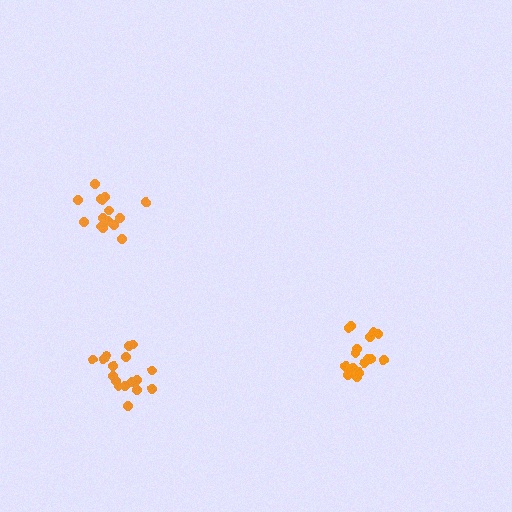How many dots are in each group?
Group 1: 17 dots, Group 2: 18 dots, Group 3: 15 dots (50 total).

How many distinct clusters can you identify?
There are 3 distinct clusters.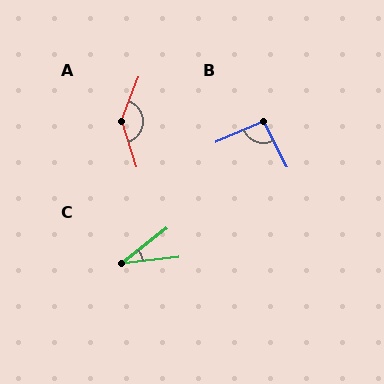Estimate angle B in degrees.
Approximately 93 degrees.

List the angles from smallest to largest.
C (32°), B (93°), A (140°).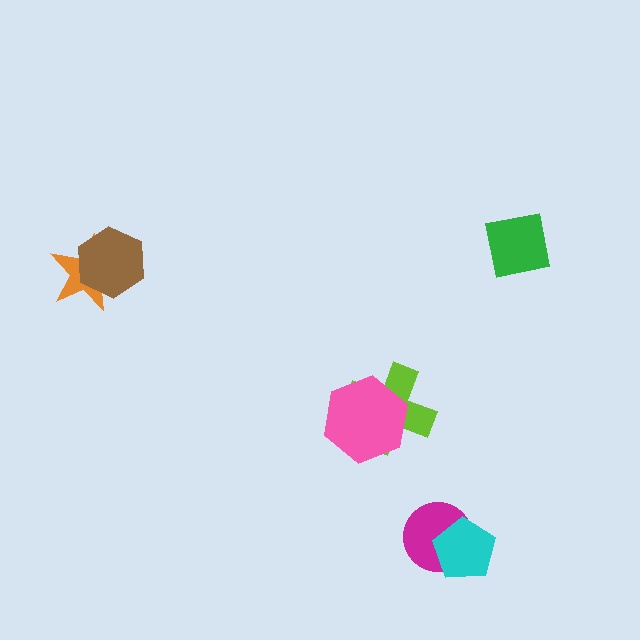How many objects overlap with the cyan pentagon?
1 object overlaps with the cyan pentagon.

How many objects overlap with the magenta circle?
1 object overlaps with the magenta circle.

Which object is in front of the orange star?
The brown hexagon is in front of the orange star.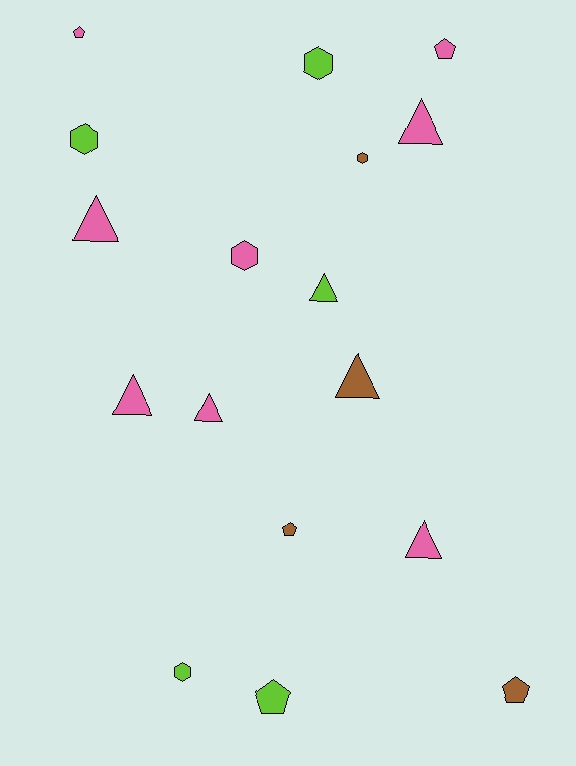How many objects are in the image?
There are 17 objects.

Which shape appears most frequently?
Triangle, with 7 objects.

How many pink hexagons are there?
There is 1 pink hexagon.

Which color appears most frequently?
Pink, with 8 objects.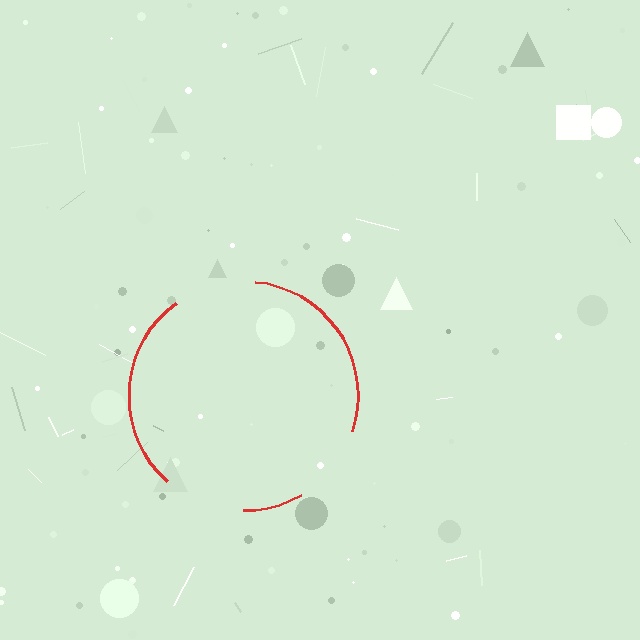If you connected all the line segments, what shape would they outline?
They would outline a circle.